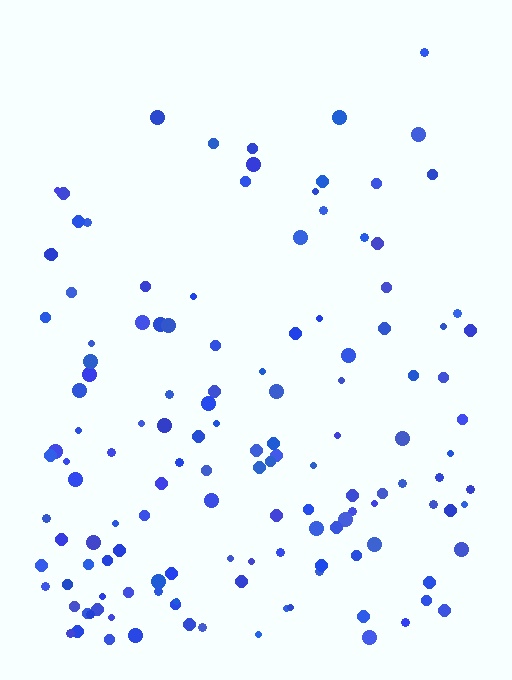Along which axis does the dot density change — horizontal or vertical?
Vertical.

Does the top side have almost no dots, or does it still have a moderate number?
Still a moderate number, just noticeably fewer than the bottom.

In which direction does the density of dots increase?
From top to bottom, with the bottom side densest.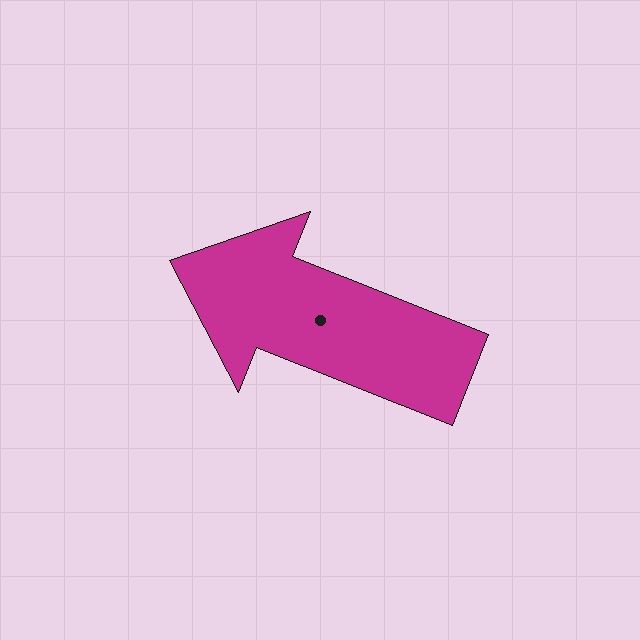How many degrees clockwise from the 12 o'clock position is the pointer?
Approximately 292 degrees.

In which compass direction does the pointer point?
West.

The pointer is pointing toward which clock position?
Roughly 10 o'clock.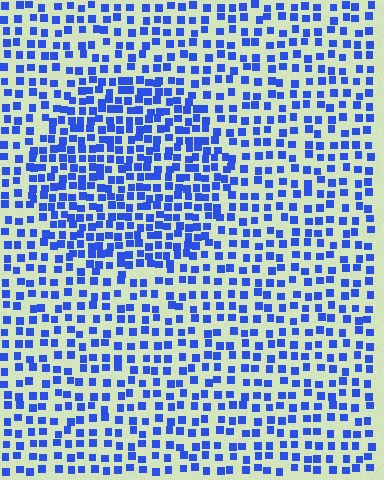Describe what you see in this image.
The image contains small blue elements arranged at two different densities. A circle-shaped region is visible where the elements are more densely packed than the surrounding area.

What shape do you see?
I see a circle.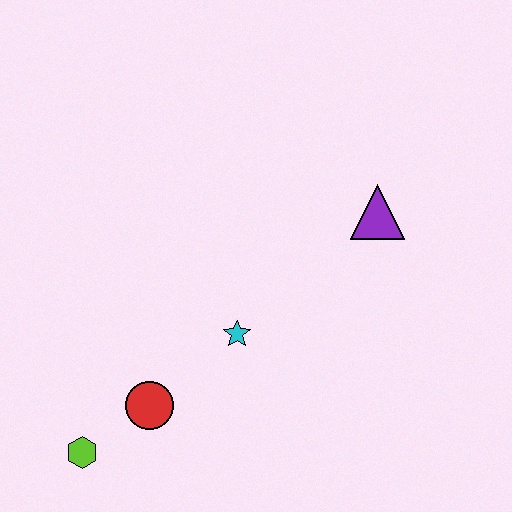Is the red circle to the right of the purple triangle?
No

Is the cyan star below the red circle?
No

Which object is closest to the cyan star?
The red circle is closest to the cyan star.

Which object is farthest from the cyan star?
The lime hexagon is farthest from the cyan star.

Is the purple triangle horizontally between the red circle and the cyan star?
No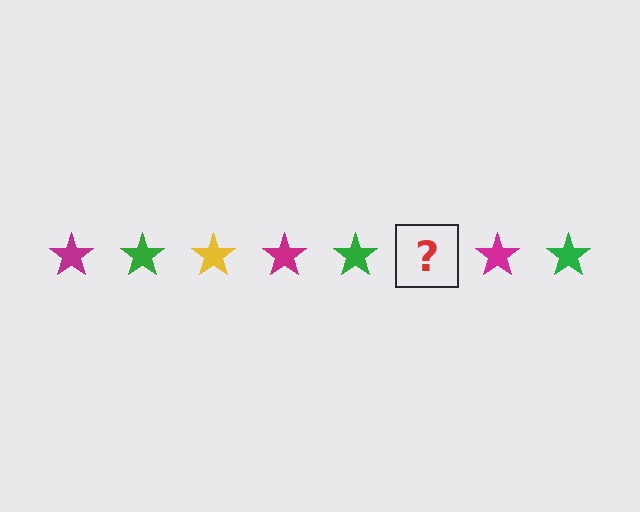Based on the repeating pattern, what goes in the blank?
The blank should be a yellow star.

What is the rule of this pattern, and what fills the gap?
The rule is that the pattern cycles through magenta, green, yellow stars. The gap should be filled with a yellow star.